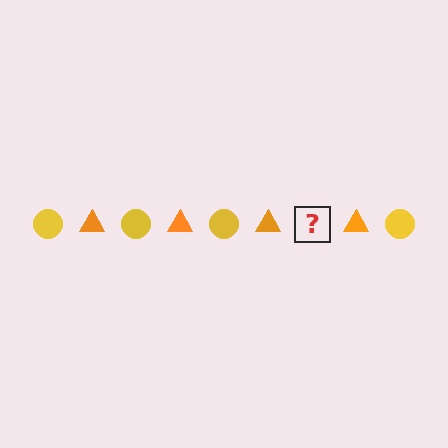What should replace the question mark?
The question mark should be replaced with a yellow circle.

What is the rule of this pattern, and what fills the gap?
The rule is that the pattern alternates between yellow circle and orange triangle. The gap should be filled with a yellow circle.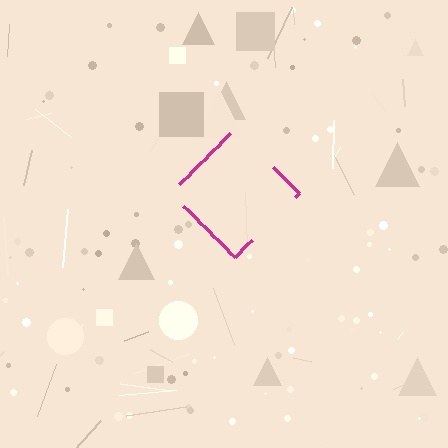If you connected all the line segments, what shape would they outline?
They would outline a diamond.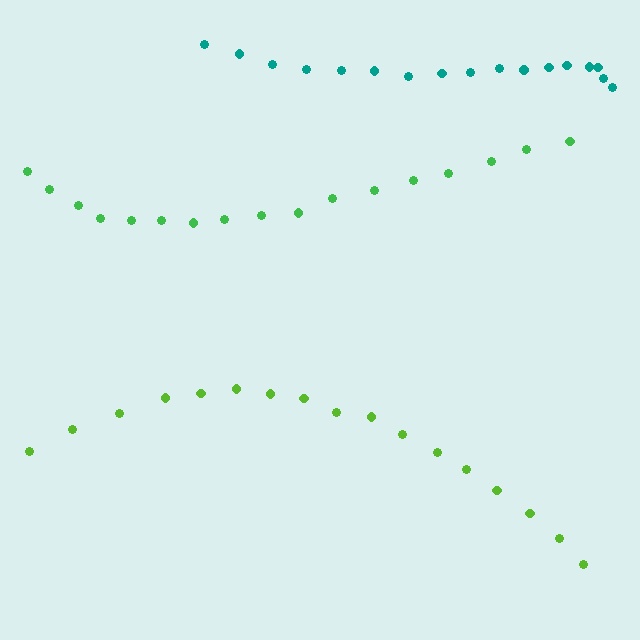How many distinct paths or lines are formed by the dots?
There are 3 distinct paths.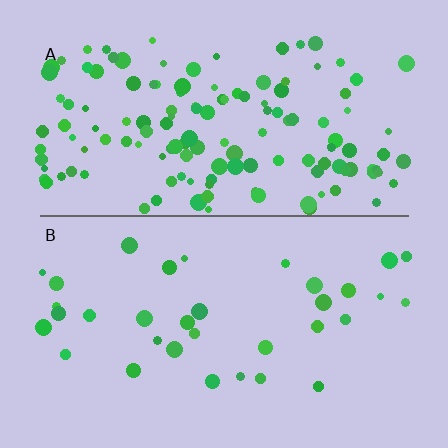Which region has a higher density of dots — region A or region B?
A (the top).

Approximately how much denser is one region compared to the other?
Approximately 3.9× — region A over region B.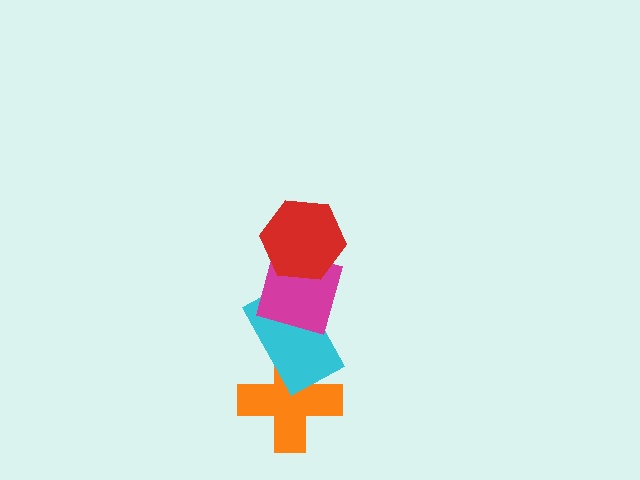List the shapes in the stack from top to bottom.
From top to bottom: the red hexagon, the magenta diamond, the cyan rectangle, the orange cross.